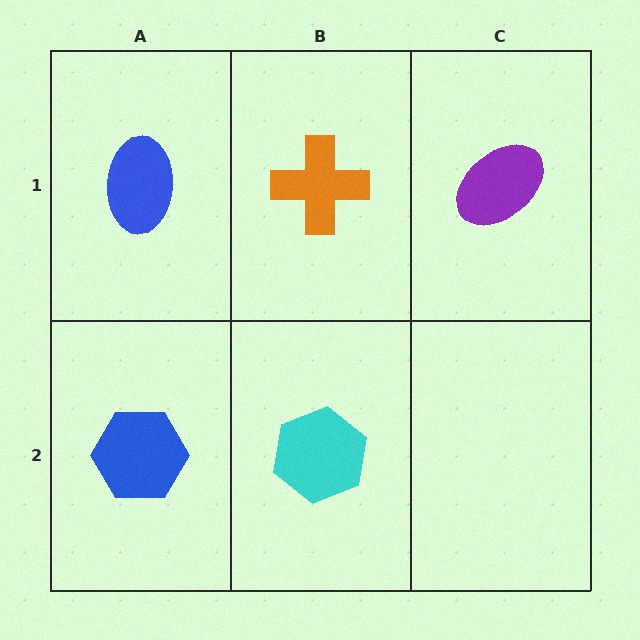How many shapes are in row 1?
3 shapes.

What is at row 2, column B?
A cyan hexagon.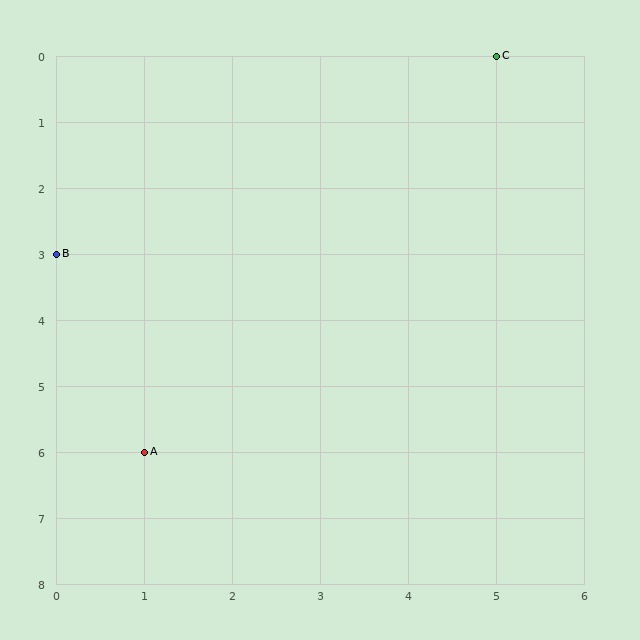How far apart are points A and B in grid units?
Points A and B are 1 column and 3 rows apart (about 3.2 grid units diagonally).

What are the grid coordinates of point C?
Point C is at grid coordinates (5, 0).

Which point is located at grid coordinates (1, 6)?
Point A is at (1, 6).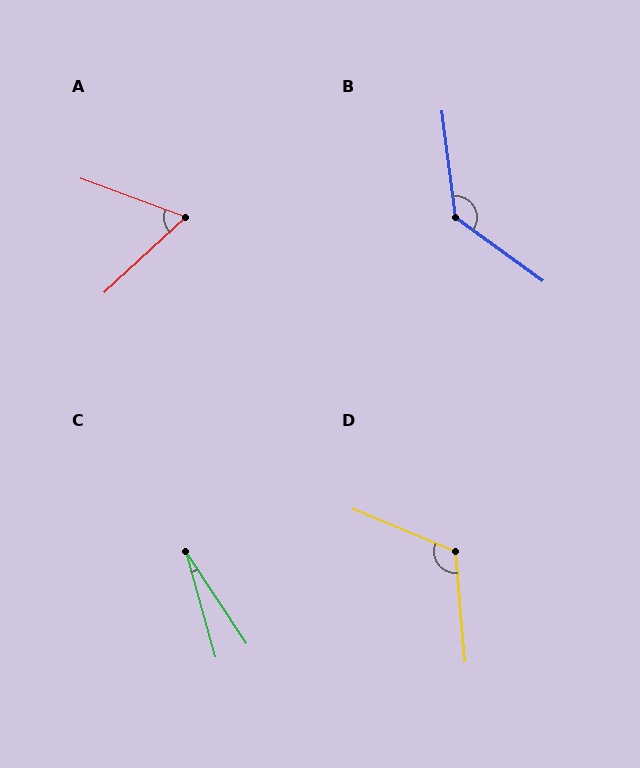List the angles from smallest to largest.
C (18°), A (63°), D (117°), B (133°).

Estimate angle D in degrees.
Approximately 117 degrees.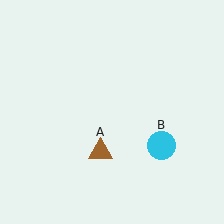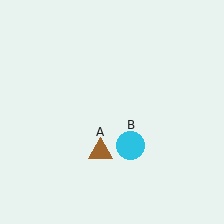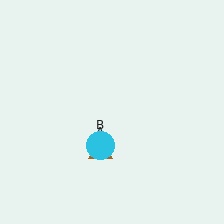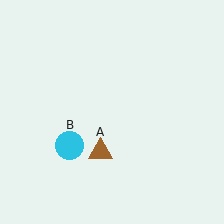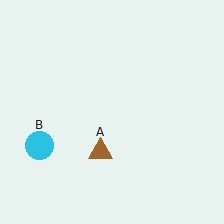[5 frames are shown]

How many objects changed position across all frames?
1 object changed position: cyan circle (object B).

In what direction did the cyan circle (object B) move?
The cyan circle (object B) moved left.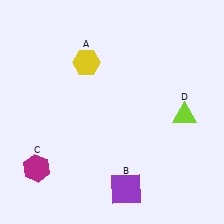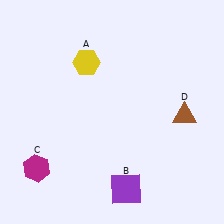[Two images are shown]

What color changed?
The triangle (D) changed from lime in Image 1 to brown in Image 2.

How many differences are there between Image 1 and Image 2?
There is 1 difference between the two images.